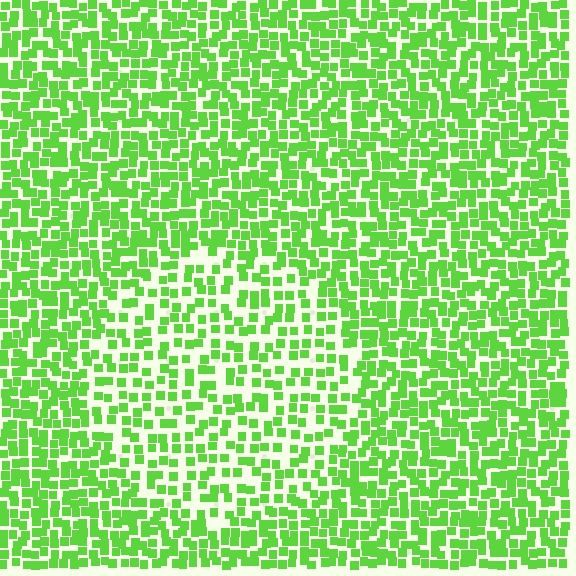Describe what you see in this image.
The image contains small lime elements arranged at two different densities. A circle-shaped region is visible where the elements are less densely packed than the surrounding area.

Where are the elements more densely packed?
The elements are more densely packed outside the circle boundary.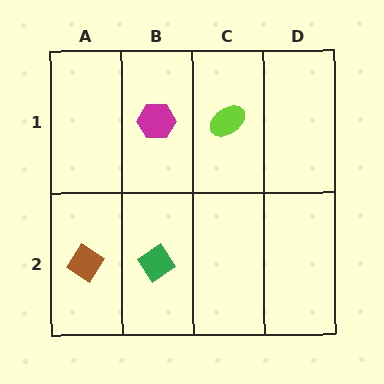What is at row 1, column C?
A lime ellipse.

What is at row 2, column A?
A brown diamond.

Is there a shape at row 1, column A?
No, that cell is empty.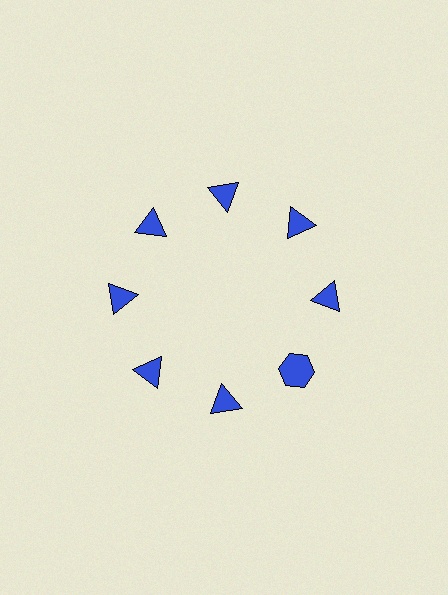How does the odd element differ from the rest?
It has a different shape: hexagon instead of triangle.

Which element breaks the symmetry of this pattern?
The blue hexagon at roughly the 4 o'clock position breaks the symmetry. All other shapes are blue triangles.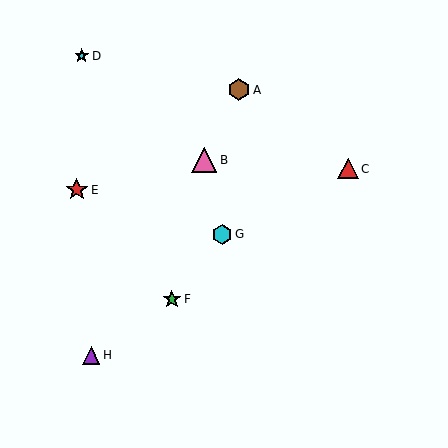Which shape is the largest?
The pink triangle (labeled B) is the largest.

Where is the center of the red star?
The center of the red star is at (77, 190).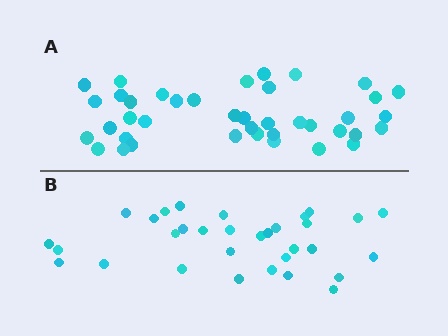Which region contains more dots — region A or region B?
Region A (the top region) has more dots.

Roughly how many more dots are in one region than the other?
Region A has roughly 8 or so more dots than region B.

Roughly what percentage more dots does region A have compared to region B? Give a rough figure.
About 25% more.